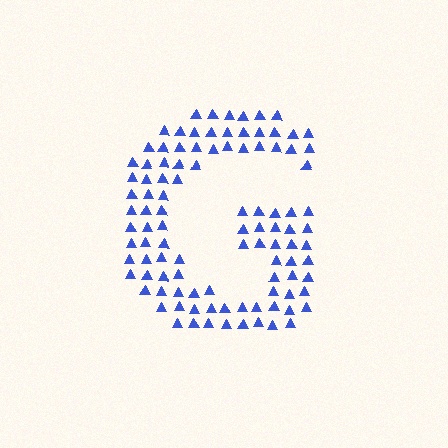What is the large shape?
The large shape is the letter G.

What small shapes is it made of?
It is made of small triangles.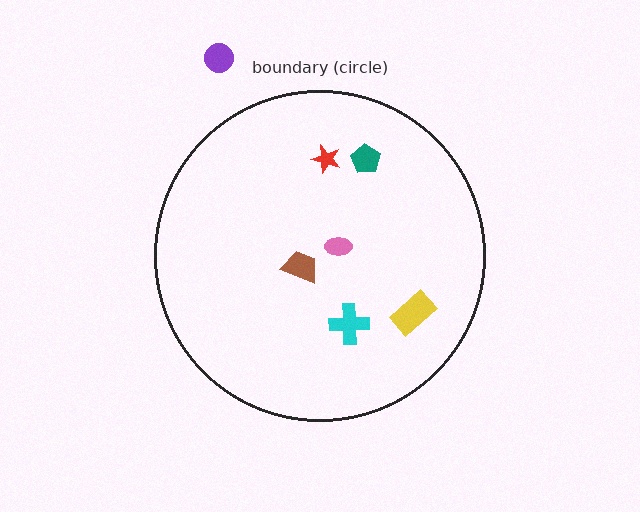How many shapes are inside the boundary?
6 inside, 1 outside.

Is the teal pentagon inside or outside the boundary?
Inside.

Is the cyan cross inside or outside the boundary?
Inside.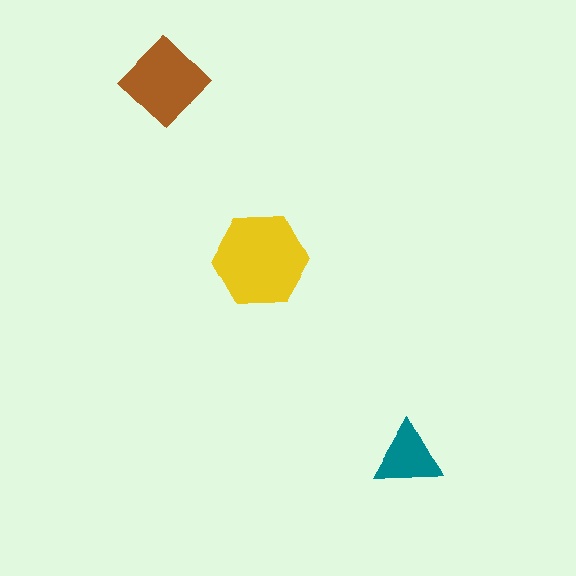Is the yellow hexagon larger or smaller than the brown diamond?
Larger.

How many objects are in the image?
There are 3 objects in the image.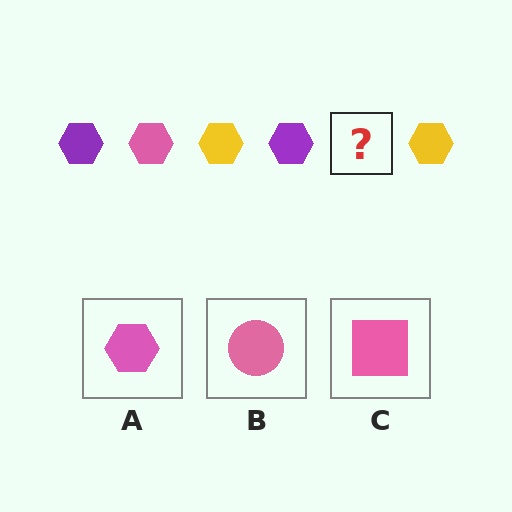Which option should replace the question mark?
Option A.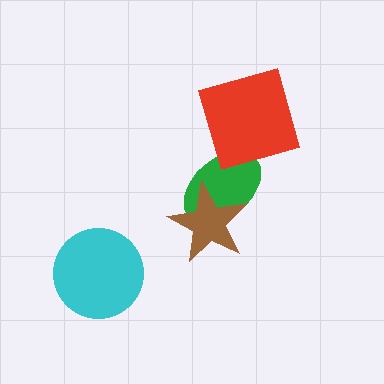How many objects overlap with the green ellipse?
2 objects overlap with the green ellipse.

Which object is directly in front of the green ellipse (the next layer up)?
The red square is directly in front of the green ellipse.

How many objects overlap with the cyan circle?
0 objects overlap with the cyan circle.